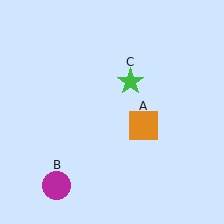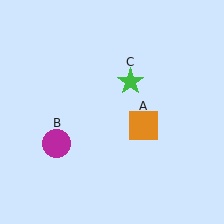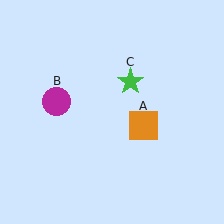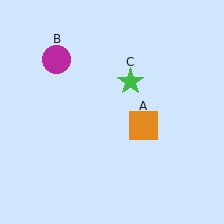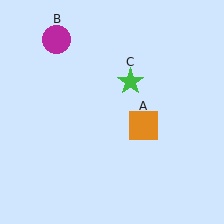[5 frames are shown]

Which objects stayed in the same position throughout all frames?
Orange square (object A) and green star (object C) remained stationary.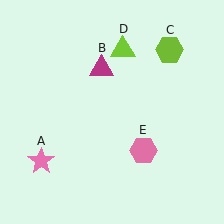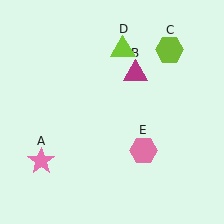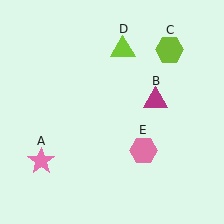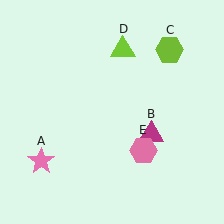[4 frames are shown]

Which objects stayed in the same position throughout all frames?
Pink star (object A) and lime hexagon (object C) and lime triangle (object D) and pink hexagon (object E) remained stationary.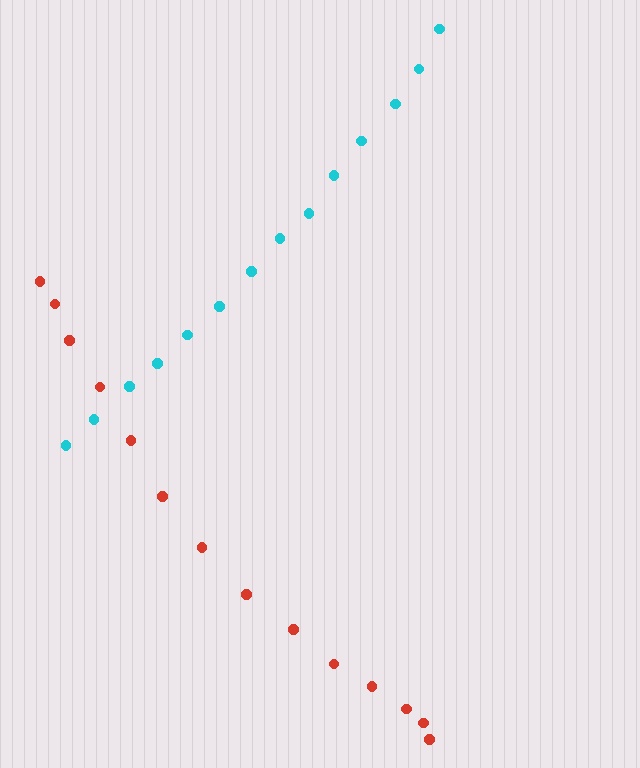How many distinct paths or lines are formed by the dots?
There are 2 distinct paths.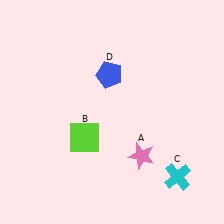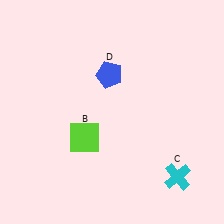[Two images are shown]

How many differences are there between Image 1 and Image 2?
There is 1 difference between the two images.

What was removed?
The pink star (A) was removed in Image 2.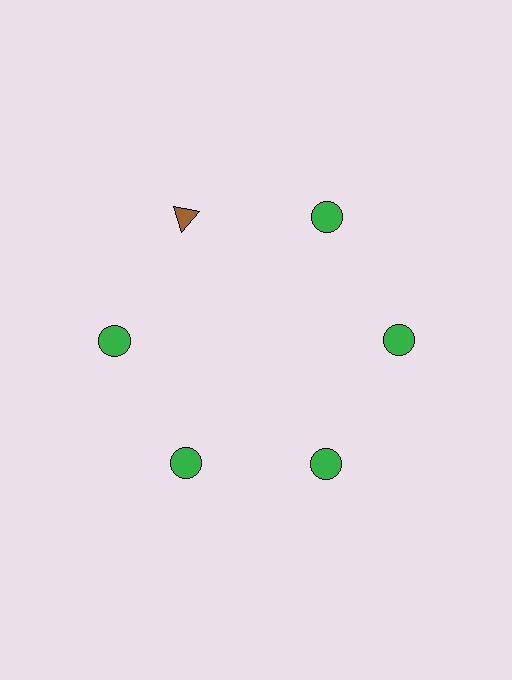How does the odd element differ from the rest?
It differs in both color (brown instead of green) and shape (triangle instead of circle).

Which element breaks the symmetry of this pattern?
The brown triangle at roughly the 11 o'clock position breaks the symmetry. All other shapes are green circles.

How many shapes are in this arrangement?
There are 6 shapes arranged in a ring pattern.